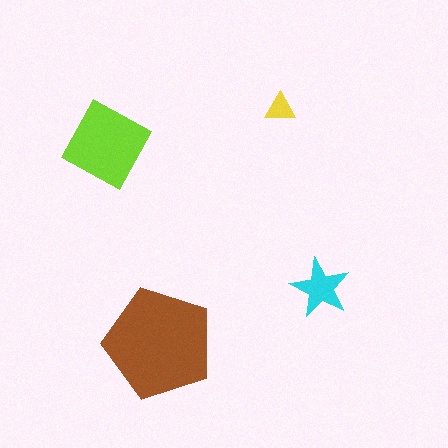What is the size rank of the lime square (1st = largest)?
2nd.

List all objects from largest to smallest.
The brown pentagon, the lime square, the cyan star, the yellow triangle.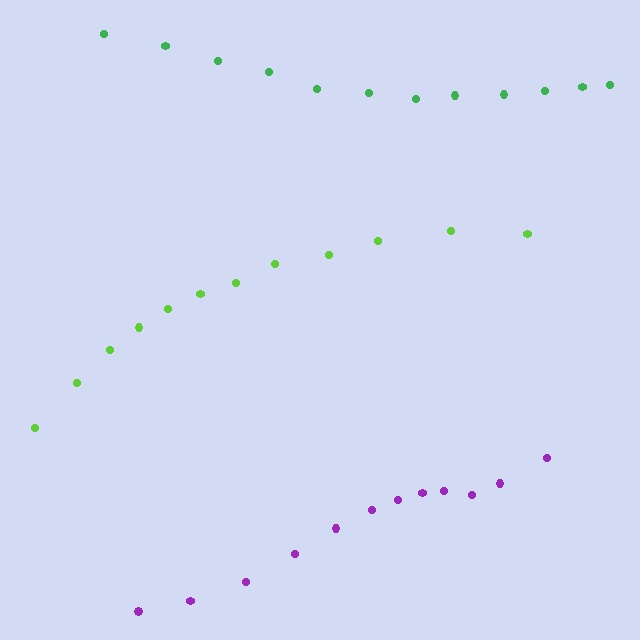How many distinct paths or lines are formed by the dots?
There are 3 distinct paths.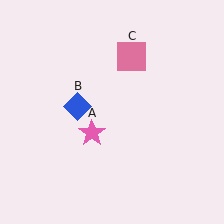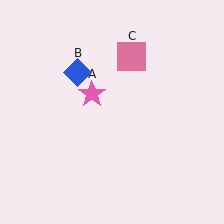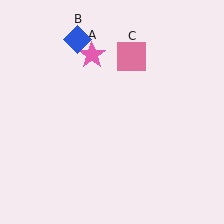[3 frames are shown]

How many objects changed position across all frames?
2 objects changed position: pink star (object A), blue diamond (object B).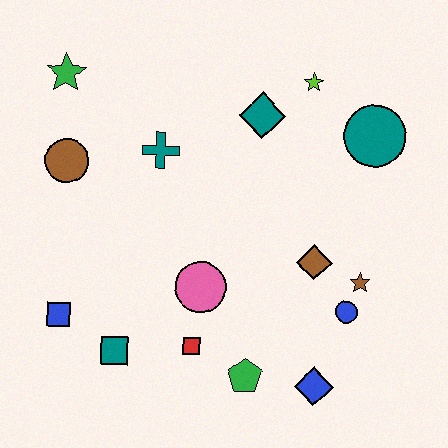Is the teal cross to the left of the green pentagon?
Yes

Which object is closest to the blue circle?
The brown star is closest to the blue circle.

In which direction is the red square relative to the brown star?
The red square is to the left of the brown star.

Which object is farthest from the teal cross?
The blue diamond is farthest from the teal cross.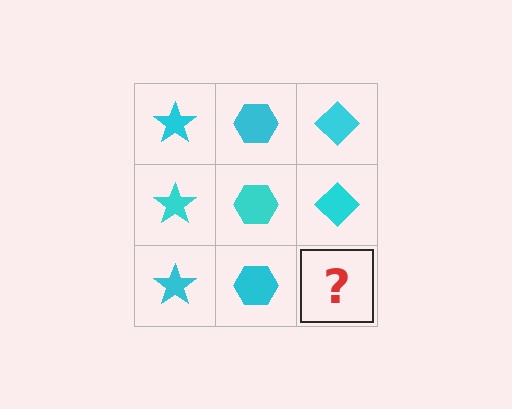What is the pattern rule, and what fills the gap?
The rule is that each column has a consistent shape. The gap should be filled with a cyan diamond.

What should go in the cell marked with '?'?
The missing cell should contain a cyan diamond.